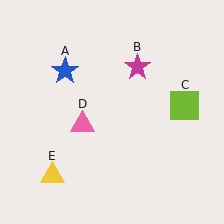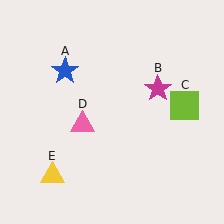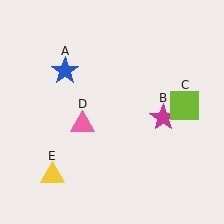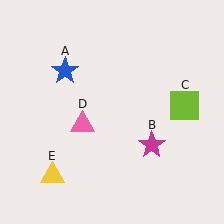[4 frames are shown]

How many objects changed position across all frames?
1 object changed position: magenta star (object B).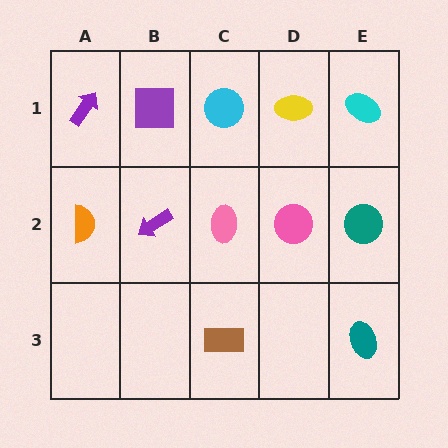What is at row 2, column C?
A pink ellipse.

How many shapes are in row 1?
5 shapes.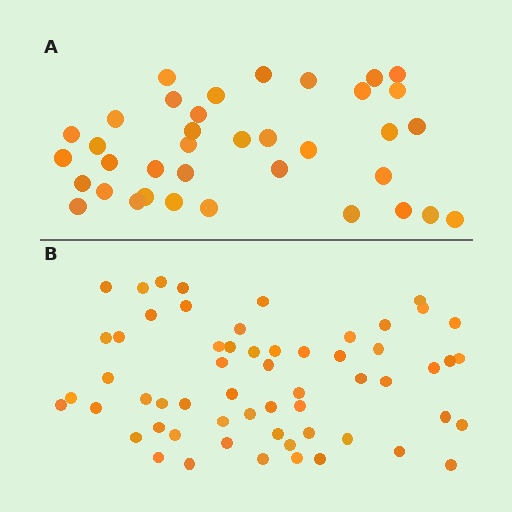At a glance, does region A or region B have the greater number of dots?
Region B (the bottom region) has more dots.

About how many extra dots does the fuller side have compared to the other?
Region B has approximately 20 more dots than region A.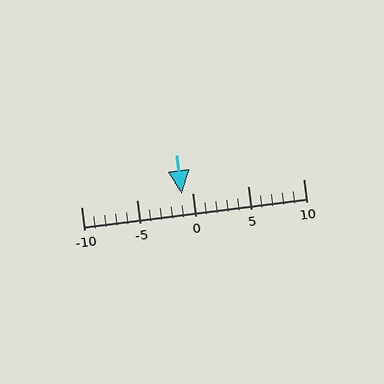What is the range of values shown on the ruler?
The ruler shows values from -10 to 10.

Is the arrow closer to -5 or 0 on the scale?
The arrow is closer to 0.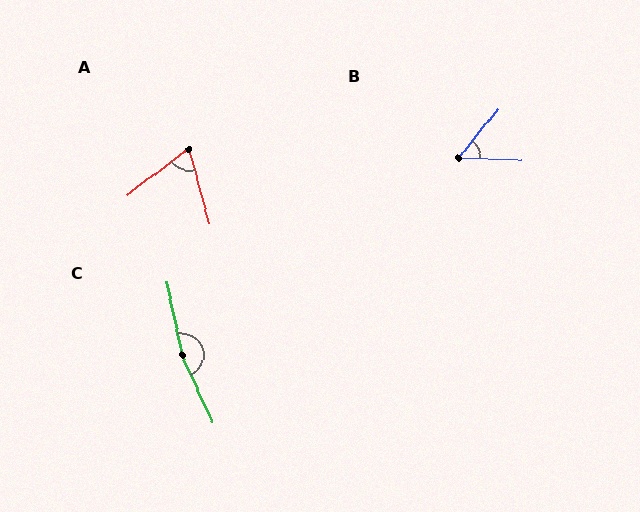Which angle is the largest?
C, at approximately 167 degrees.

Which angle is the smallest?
B, at approximately 52 degrees.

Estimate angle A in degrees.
Approximately 68 degrees.